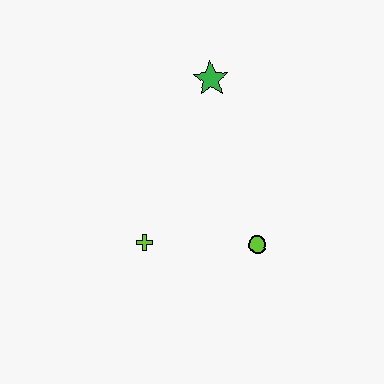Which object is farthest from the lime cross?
The green star is farthest from the lime cross.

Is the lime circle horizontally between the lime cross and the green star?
No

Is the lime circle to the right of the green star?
Yes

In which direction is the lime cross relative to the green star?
The lime cross is below the green star.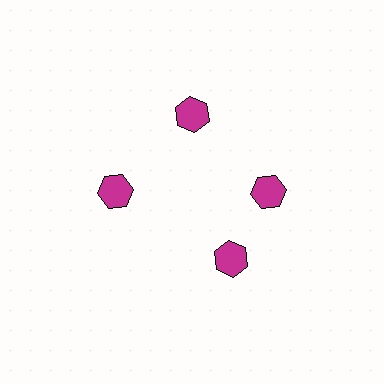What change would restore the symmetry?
The symmetry would be restored by rotating it back into even spacing with its neighbors so that all 4 hexagons sit at equal angles and equal distance from the center.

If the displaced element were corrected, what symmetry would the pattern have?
It would have 4-fold rotational symmetry — the pattern would map onto itself every 90 degrees.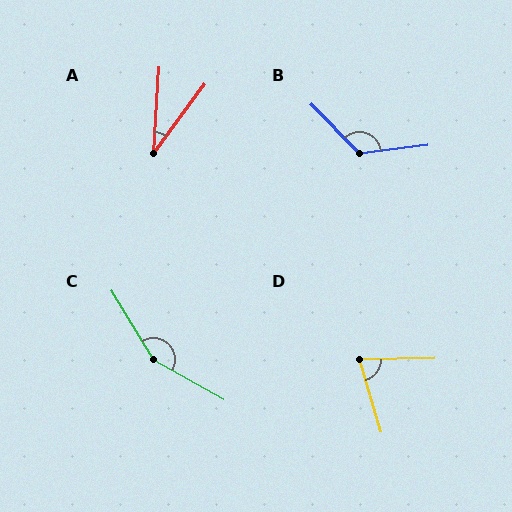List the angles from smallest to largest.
A (33°), D (74°), B (127°), C (151°).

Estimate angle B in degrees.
Approximately 127 degrees.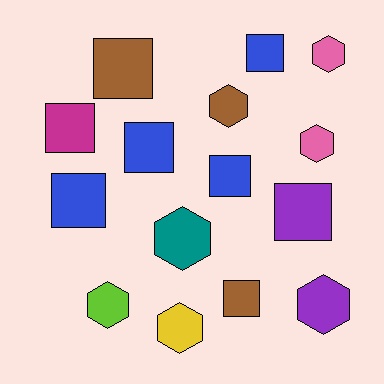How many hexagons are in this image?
There are 7 hexagons.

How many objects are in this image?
There are 15 objects.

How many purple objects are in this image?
There are 2 purple objects.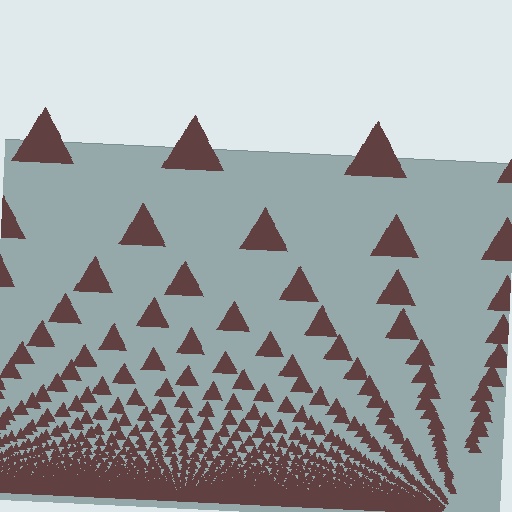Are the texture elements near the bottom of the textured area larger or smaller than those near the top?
Smaller. The gradient is inverted — elements near the bottom are smaller and denser.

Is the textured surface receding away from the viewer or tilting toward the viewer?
The surface appears to tilt toward the viewer. Texture elements get larger and sparser toward the top.